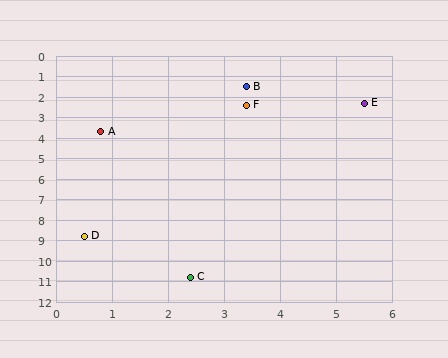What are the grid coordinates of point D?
Point D is at approximately (0.5, 8.8).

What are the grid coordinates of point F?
Point F is at approximately (3.4, 2.4).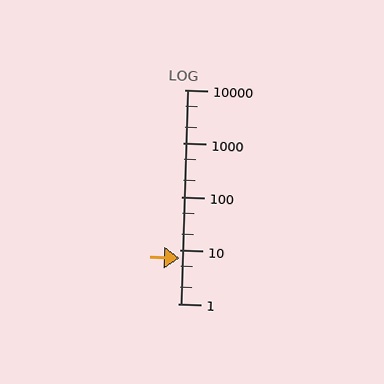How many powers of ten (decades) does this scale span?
The scale spans 4 decades, from 1 to 10000.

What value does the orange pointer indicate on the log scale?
The pointer indicates approximately 7.2.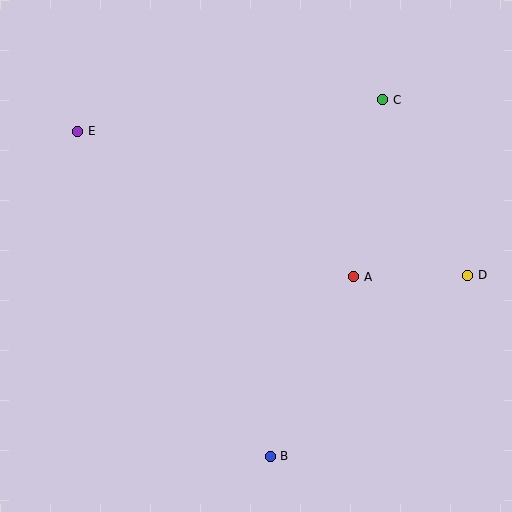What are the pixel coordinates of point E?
Point E is at (78, 131).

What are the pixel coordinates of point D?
Point D is at (468, 275).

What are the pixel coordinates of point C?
Point C is at (383, 100).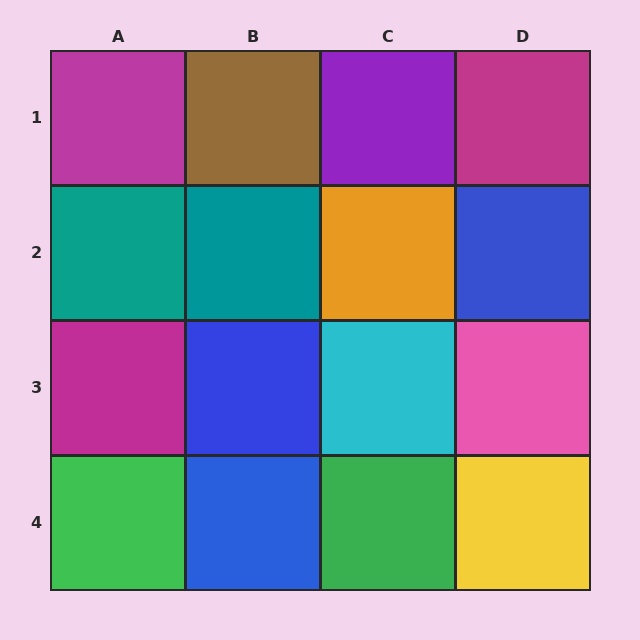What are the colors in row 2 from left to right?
Teal, teal, orange, blue.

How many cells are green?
2 cells are green.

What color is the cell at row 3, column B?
Blue.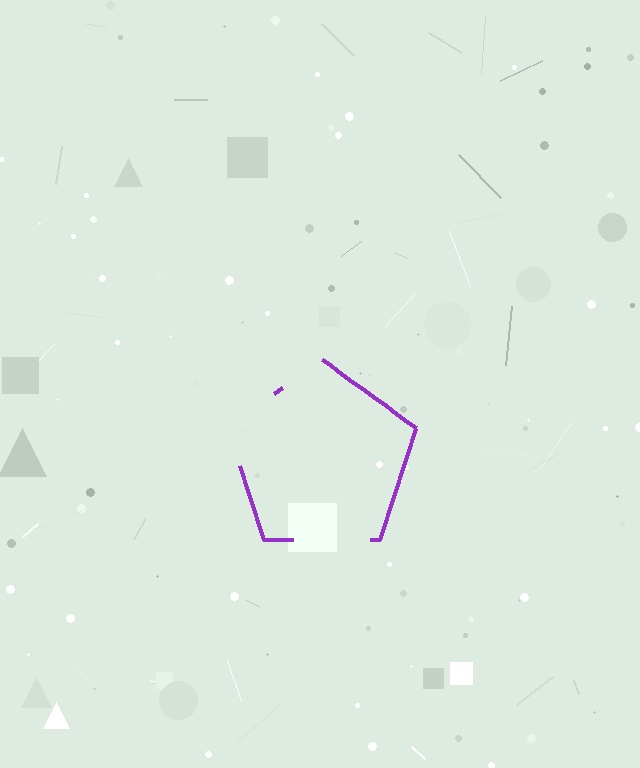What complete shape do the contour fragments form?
The contour fragments form a pentagon.